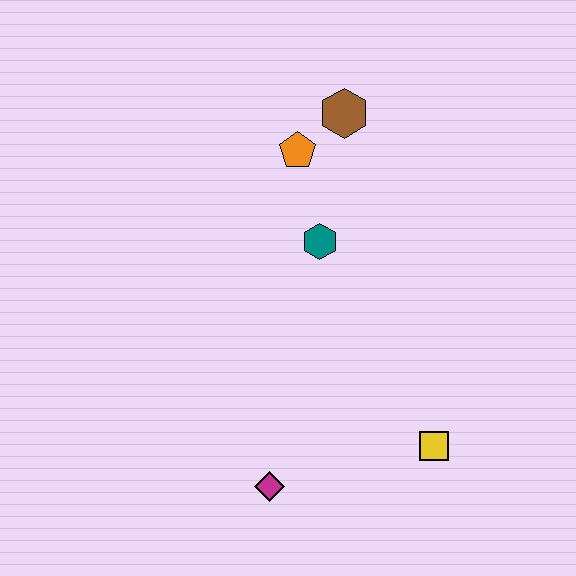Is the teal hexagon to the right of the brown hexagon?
No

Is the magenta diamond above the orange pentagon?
No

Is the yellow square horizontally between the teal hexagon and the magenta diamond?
No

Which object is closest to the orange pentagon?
The brown hexagon is closest to the orange pentagon.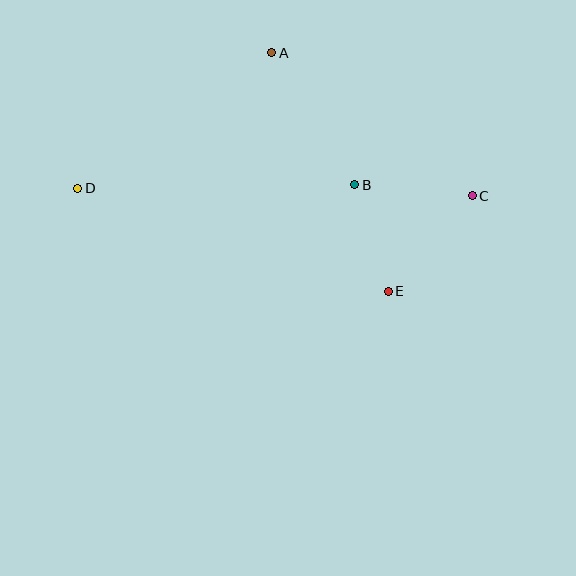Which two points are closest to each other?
Points B and E are closest to each other.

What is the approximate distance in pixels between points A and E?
The distance between A and E is approximately 265 pixels.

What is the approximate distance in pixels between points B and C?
The distance between B and C is approximately 118 pixels.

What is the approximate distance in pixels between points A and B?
The distance between A and B is approximately 156 pixels.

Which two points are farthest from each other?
Points C and D are farthest from each other.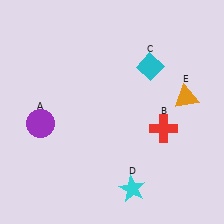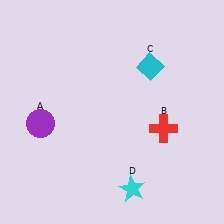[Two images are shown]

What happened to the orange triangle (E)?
The orange triangle (E) was removed in Image 2. It was in the top-right area of Image 1.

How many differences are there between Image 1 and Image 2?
There is 1 difference between the two images.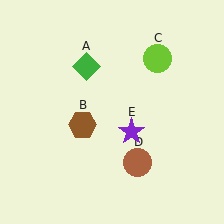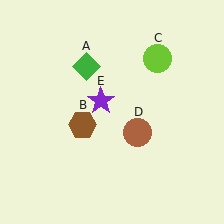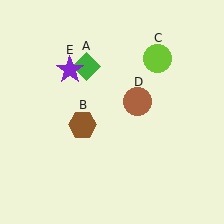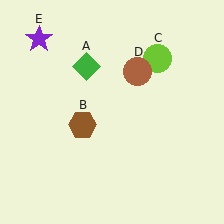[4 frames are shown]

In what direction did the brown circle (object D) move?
The brown circle (object D) moved up.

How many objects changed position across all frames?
2 objects changed position: brown circle (object D), purple star (object E).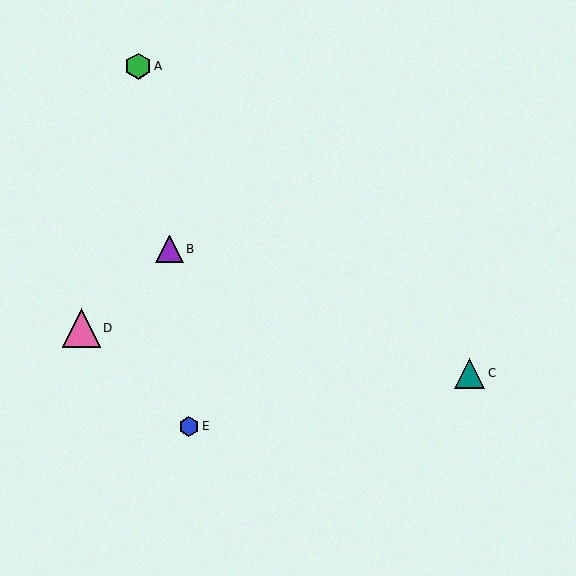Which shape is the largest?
The pink triangle (labeled D) is the largest.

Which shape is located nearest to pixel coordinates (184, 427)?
The blue hexagon (labeled E) at (189, 426) is nearest to that location.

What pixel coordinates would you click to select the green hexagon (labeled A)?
Click at (138, 66) to select the green hexagon A.